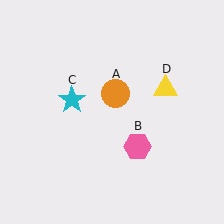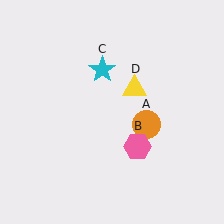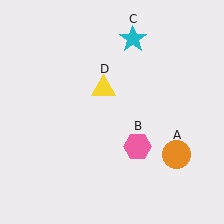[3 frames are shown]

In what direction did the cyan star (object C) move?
The cyan star (object C) moved up and to the right.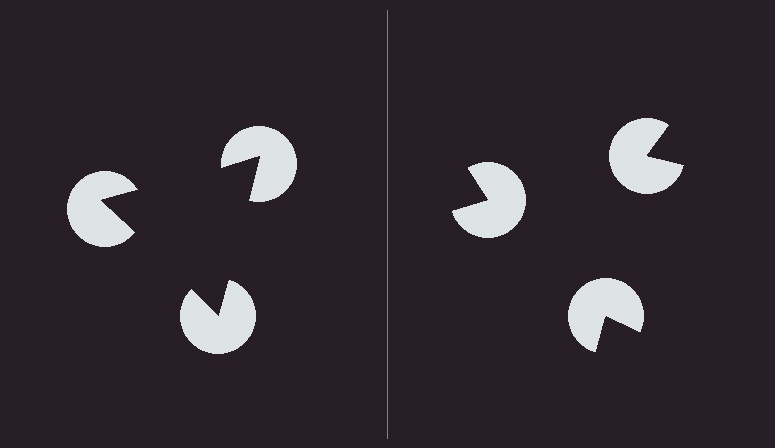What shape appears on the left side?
An illusory triangle.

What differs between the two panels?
The pac-man discs are positioned identically on both sides; only the wedge orientations differ. On the left they align to a triangle; on the right they are misaligned.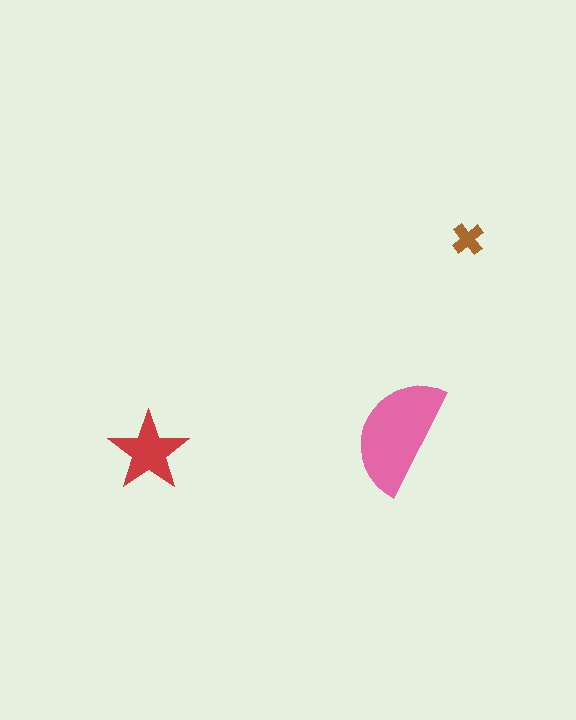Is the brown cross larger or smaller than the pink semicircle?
Smaller.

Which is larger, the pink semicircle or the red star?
The pink semicircle.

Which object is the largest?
The pink semicircle.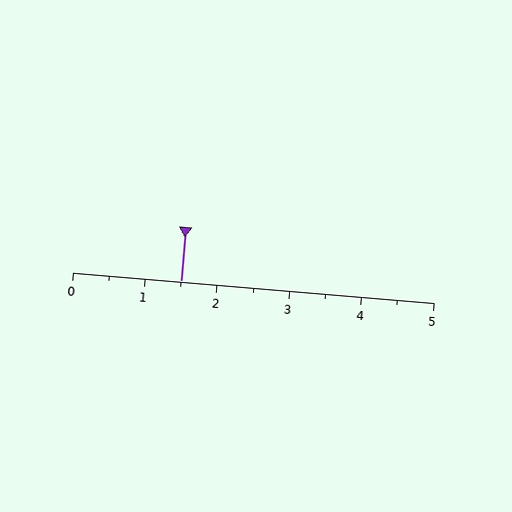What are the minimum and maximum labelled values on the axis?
The axis runs from 0 to 5.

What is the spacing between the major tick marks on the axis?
The major ticks are spaced 1 apart.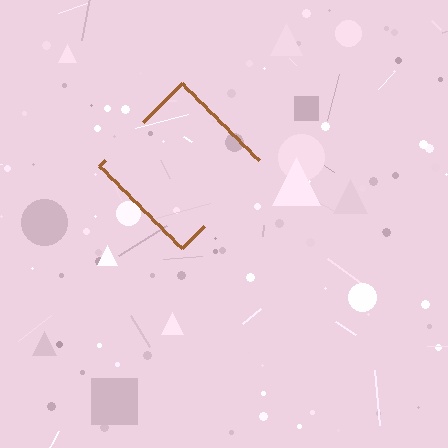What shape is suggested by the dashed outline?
The dashed outline suggests a diamond.